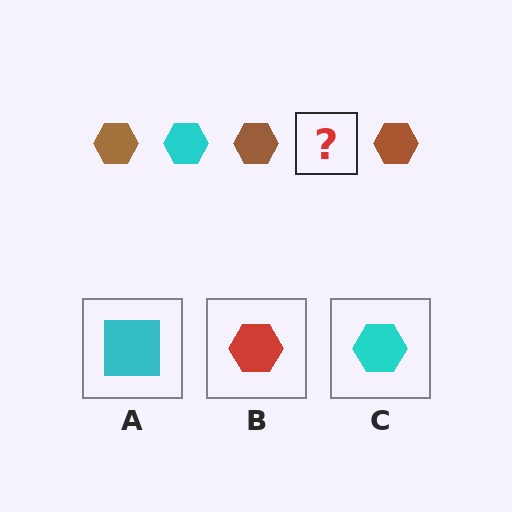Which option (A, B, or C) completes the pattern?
C.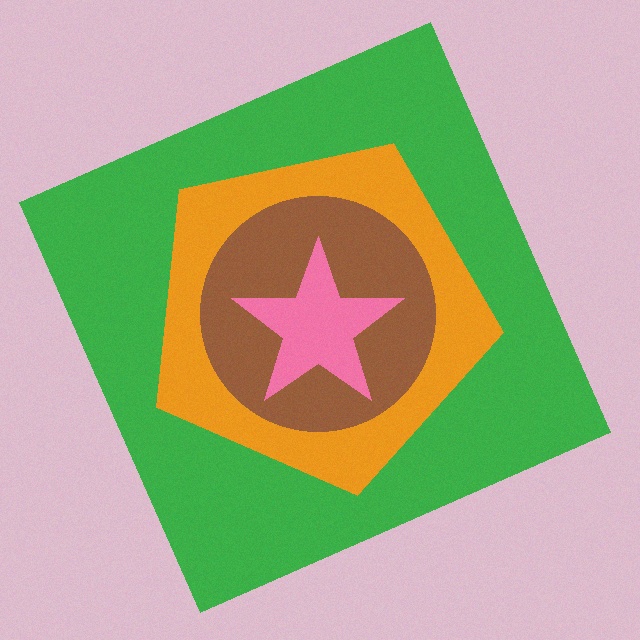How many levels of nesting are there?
4.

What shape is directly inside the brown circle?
The pink star.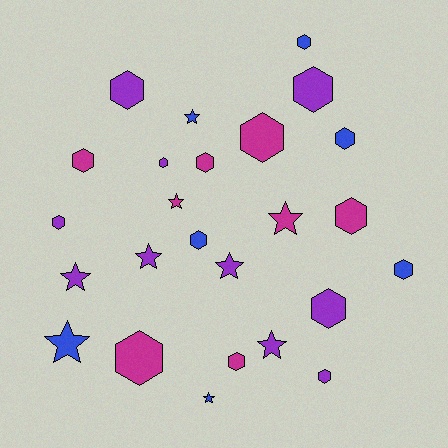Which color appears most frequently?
Purple, with 10 objects.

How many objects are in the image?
There are 25 objects.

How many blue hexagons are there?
There are 4 blue hexagons.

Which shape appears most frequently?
Hexagon, with 16 objects.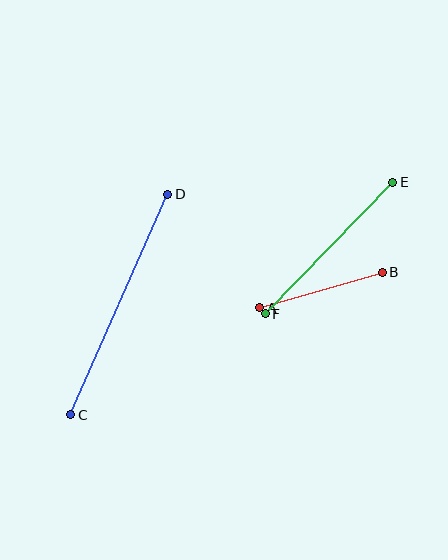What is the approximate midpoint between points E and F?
The midpoint is at approximately (329, 248) pixels.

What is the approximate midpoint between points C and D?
The midpoint is at approximately (119, 304) pixels.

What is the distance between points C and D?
The distance is approximately 241 pixels.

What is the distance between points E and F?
The distance is approximately 183 pixels.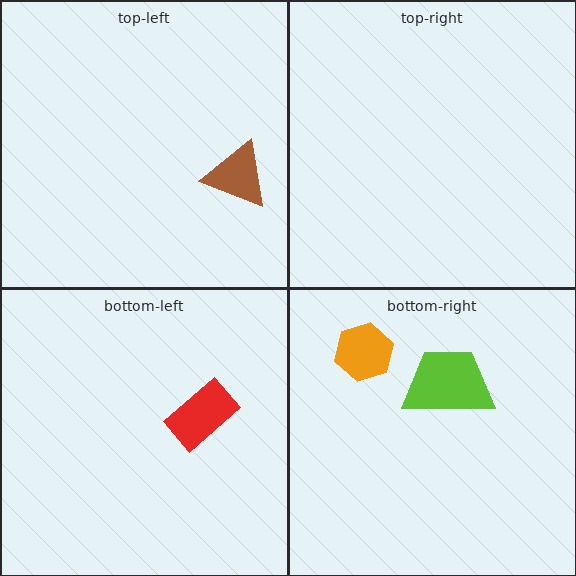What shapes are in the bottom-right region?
The lime trapezoid, the orange hexagon.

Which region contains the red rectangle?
The bottom-left region.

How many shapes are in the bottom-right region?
2.